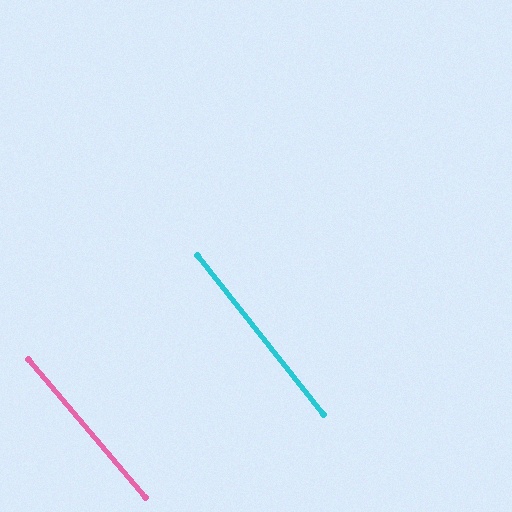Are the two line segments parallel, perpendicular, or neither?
Parallel — their directions differ by only 1.9°.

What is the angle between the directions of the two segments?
Approximately 2 degrees.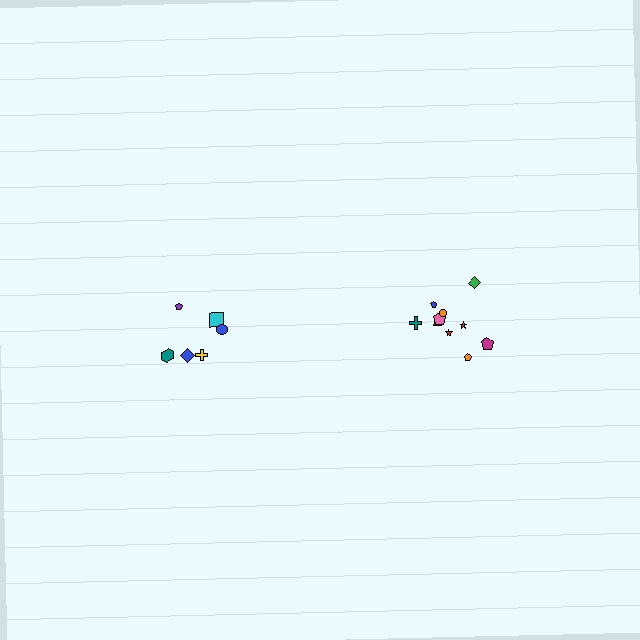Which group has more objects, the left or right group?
The right group.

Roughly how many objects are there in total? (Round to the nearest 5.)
Roughly 15 objects in total.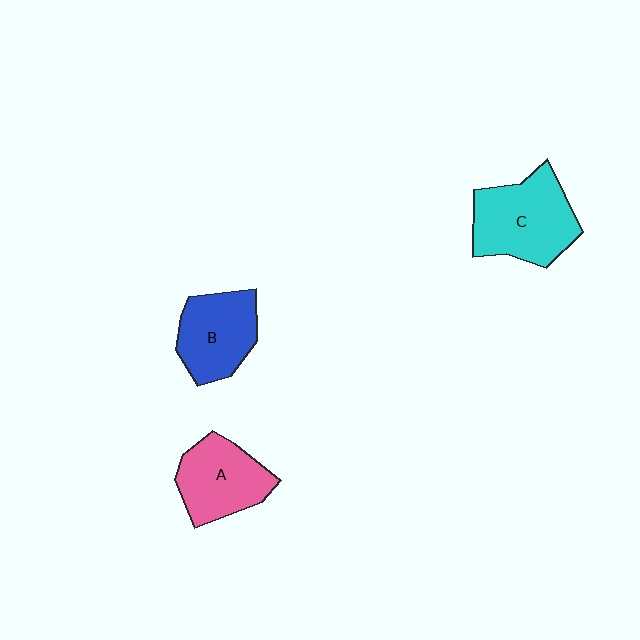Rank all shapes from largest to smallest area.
From largest to smallest: C (cyan), A (pink), B (blue).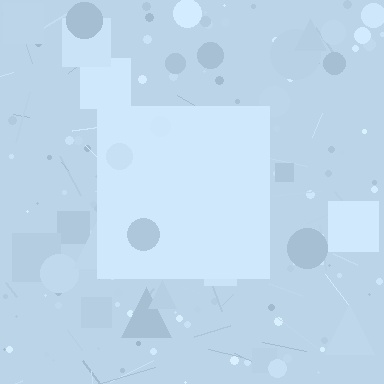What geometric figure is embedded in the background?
A square is embedded in the background.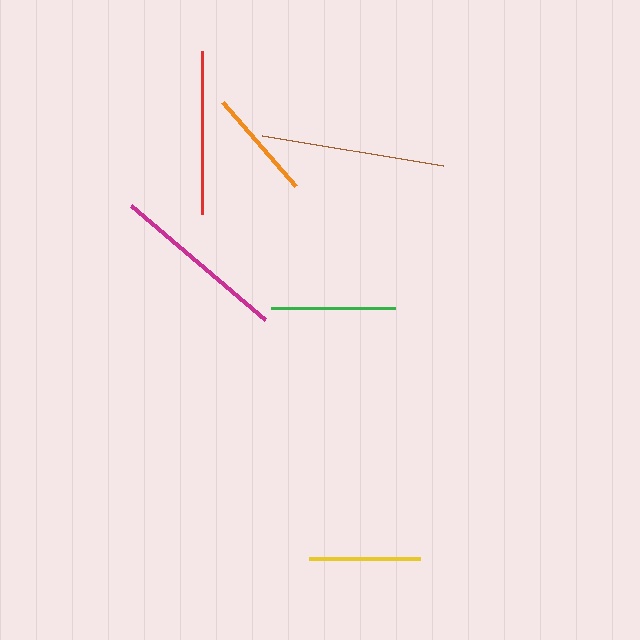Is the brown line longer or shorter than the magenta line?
The brown line is longer than the magenta line.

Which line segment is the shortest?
The yellow line is the shortest at approximately 111 pixels.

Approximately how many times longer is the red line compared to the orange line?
The red line is approximately 1.5 times the length of the orange line.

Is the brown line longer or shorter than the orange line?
The brown line is longer than the orange line.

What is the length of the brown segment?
The brown segment is approximately 183 pixels long.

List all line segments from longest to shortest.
From longest to shortest: brown, magenta, red, green, orange, yellow.